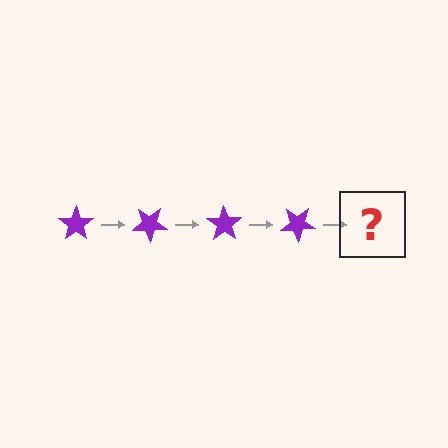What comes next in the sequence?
The next element should be a purple star rotated 140 degrees.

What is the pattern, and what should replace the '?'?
The pattern is that the star rotates 35 degrees each step. The '?' should be a purple star rotated 140 degrees.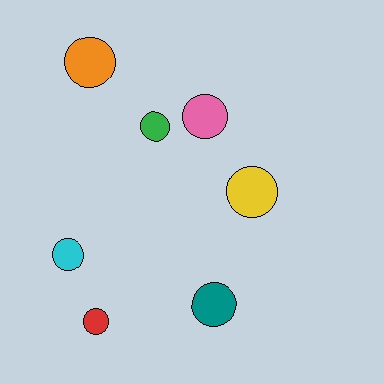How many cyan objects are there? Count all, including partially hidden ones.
There is 1 cyan object.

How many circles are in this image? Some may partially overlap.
There are 7 circles.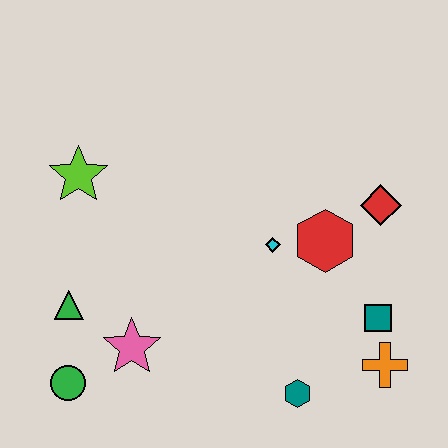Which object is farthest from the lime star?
The orange cross is farthest from the lime star.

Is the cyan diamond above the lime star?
No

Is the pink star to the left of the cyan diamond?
Yes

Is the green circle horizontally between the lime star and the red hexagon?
No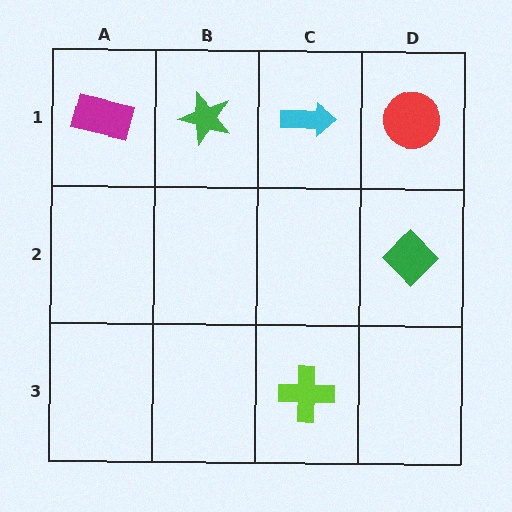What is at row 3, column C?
A lime cross.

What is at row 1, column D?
A red circle.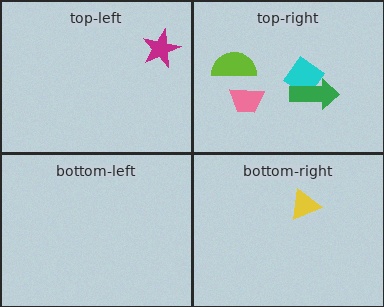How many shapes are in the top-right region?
4.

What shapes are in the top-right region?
The pink trapezoid, the cyan diamond, the lime semicircle, the green arrow.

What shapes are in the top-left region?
The magenta star.